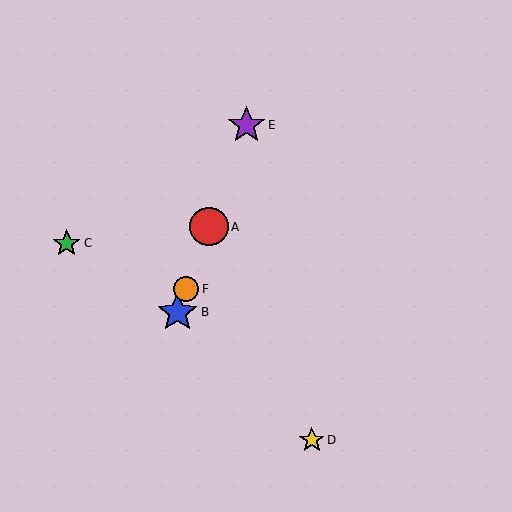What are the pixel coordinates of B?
Object B is at (178, 312).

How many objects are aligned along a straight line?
4 objects (A, B, E, F) are aligned along a straight line.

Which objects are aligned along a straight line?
Objects A, B, E, F are aligned along a straight line.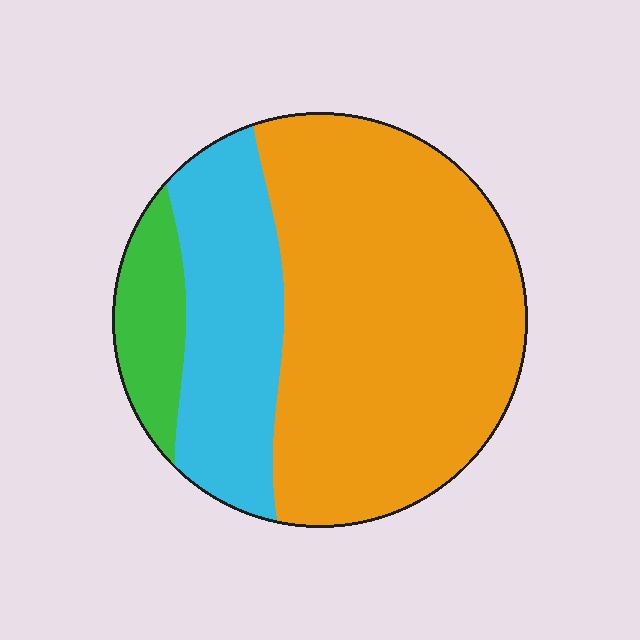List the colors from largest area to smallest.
From largest to smallest: orange, cyan, green.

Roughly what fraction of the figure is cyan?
Cyan takes up about one quarter (1/4) of the figure.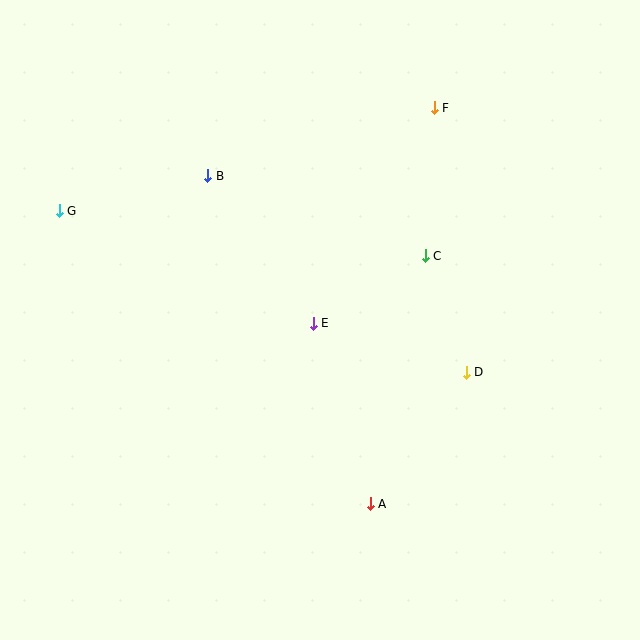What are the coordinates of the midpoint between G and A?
The midpoint between G and A is at (215, 357).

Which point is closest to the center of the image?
Point E at (313, 323) is closest to the center.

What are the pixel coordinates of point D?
Point D is at (466, 373).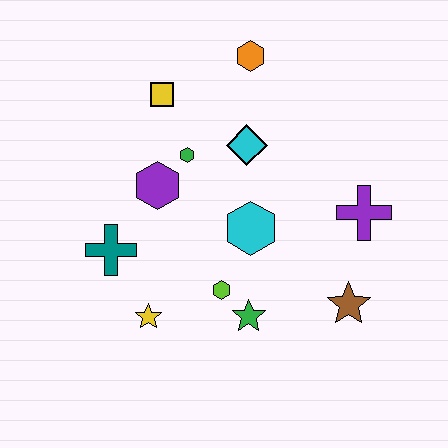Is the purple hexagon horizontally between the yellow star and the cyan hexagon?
Yes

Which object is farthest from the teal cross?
The purple cross is farthest from the teal cross.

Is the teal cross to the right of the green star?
No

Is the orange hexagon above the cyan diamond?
Yes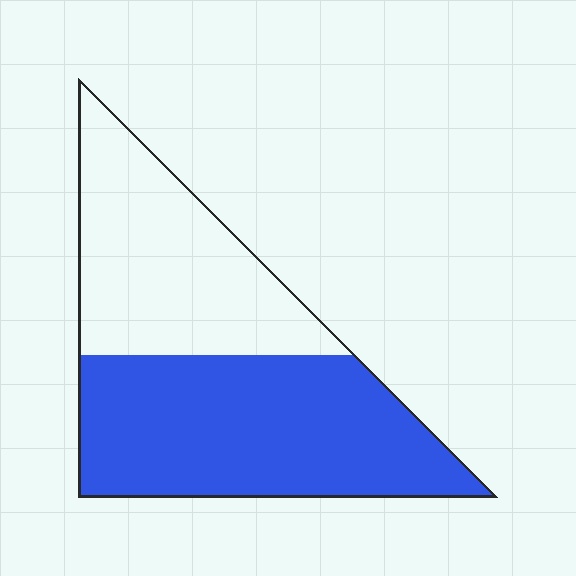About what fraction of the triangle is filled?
About three fifths (3/5).